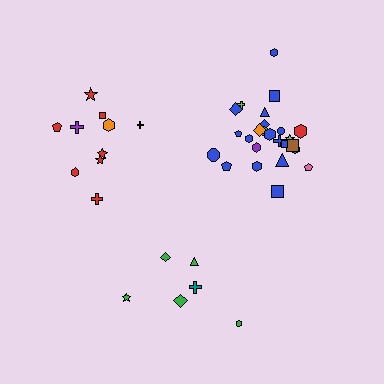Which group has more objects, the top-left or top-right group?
The top-right group.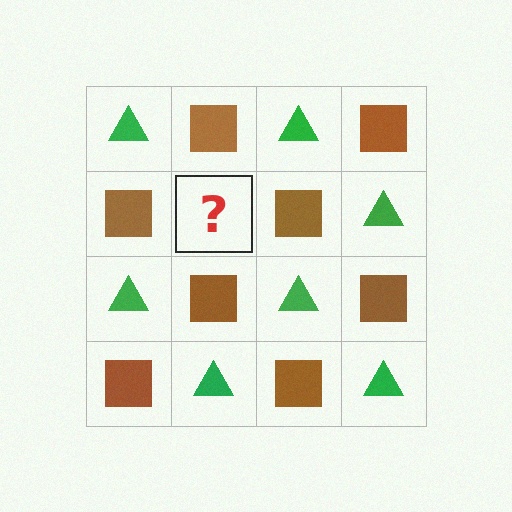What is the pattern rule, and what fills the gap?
The rule is that it alternates green triangle and brown square in a checkerboard pattern. The gap should be filled with a green triangle.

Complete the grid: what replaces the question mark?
The question mark should be replaced with a green triangle.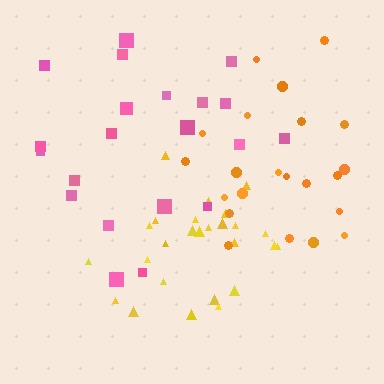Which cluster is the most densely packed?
Yellow.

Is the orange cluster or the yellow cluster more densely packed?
Yellow.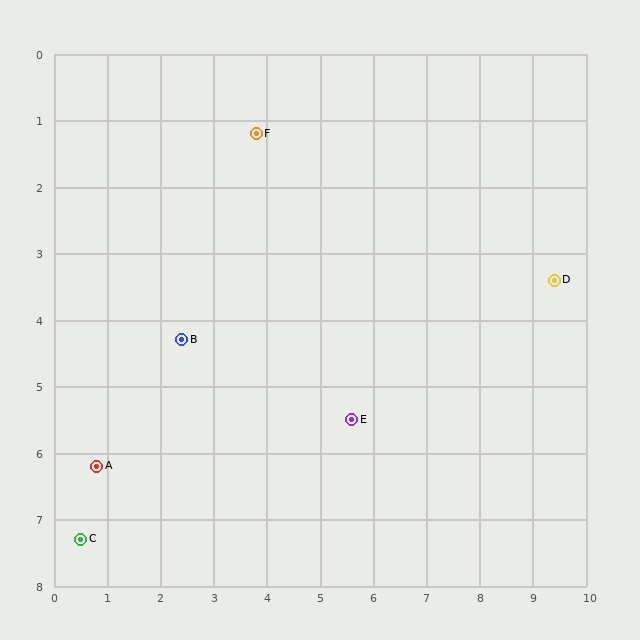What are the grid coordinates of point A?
Point A is at approximately (0.8, 6.2).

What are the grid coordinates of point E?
Point E is at approximately (5.6, 5.5).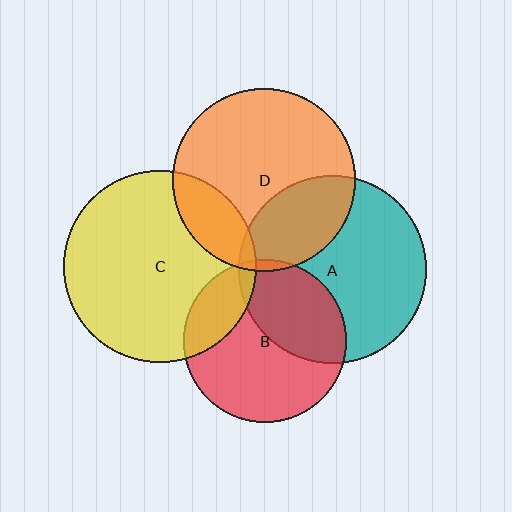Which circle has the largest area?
Circle C (yellow).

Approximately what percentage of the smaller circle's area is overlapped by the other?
Approximately 5%.